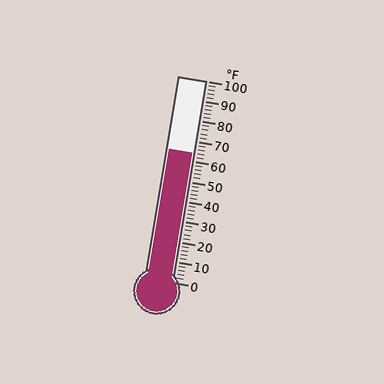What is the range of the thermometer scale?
The thermometer scale ranges from 0°F to 100°F.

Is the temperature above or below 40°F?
The temperature is above 40°F.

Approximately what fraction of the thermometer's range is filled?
The thermometer is filled to approximately 65% of its range.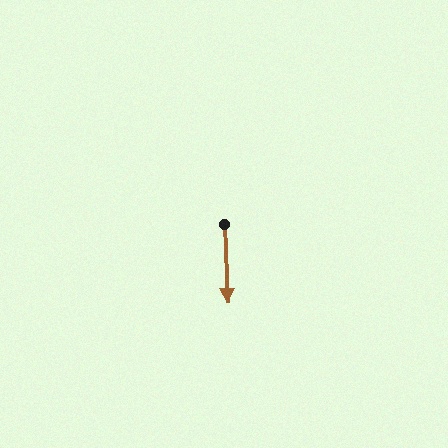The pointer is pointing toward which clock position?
Roughly 6 o'clock.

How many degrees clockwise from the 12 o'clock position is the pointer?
Approximately 177 degrees.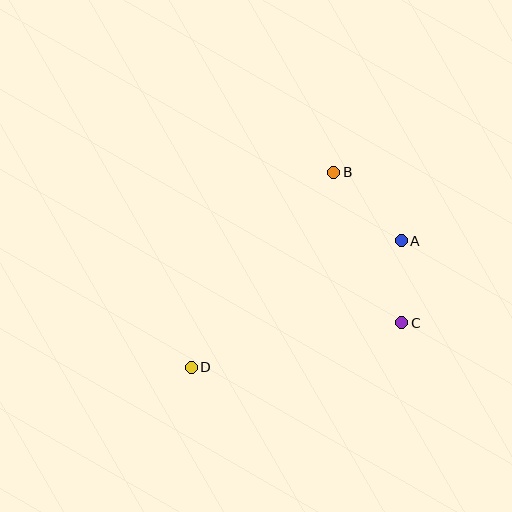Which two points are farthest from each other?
Points A and D are farthest from each other.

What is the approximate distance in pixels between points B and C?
The distance between B and C is approximately 165 pixels.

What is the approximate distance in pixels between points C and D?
The distance between C and D is approximately 215 pixels.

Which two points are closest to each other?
Points A and C are closest to each other.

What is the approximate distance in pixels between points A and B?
The distance between A and B is approximately 96 pixels.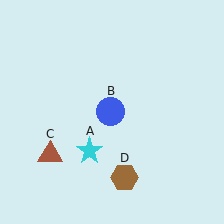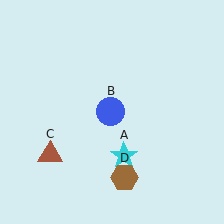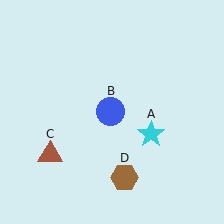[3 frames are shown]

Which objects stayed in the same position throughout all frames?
Blue circle (object B) and brown triangle (object C) and brown hexagon (object D) remained stationary.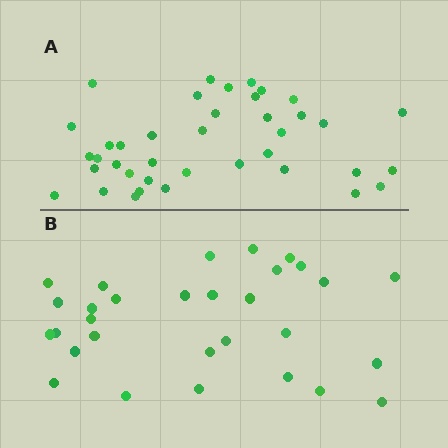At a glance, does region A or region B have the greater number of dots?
Region A (the top region) has more dots.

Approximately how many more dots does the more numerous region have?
Region A has roughly 8 or so more dots than region B.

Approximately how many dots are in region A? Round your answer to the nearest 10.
About 40 dots. (The exact count is 39, which rounds to 40.)